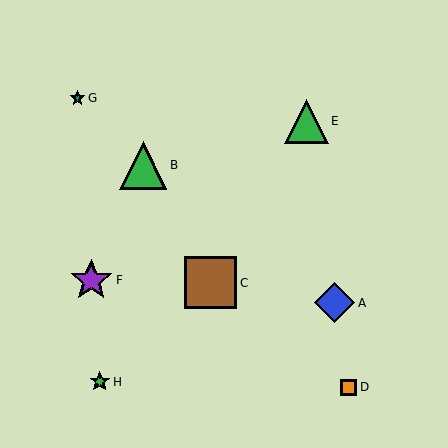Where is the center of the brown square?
The center of the brown square is at (210, 283).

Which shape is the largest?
The brown square (labeled C) is the largest.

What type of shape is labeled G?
Shape G is a teal star.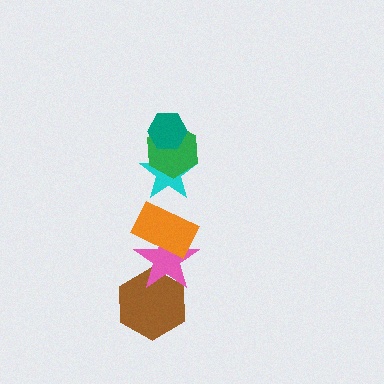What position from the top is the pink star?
The pink star is 5th from the top.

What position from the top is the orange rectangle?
The orange rectangle is 4th from the top.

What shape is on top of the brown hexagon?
The pink star is on top of the brown hexagon.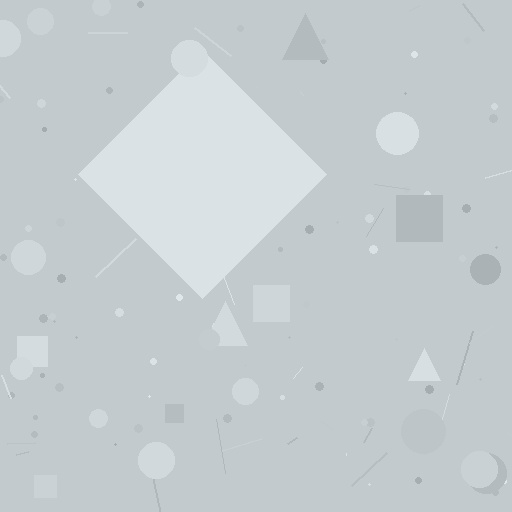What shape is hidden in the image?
A diamond is hidden in the image.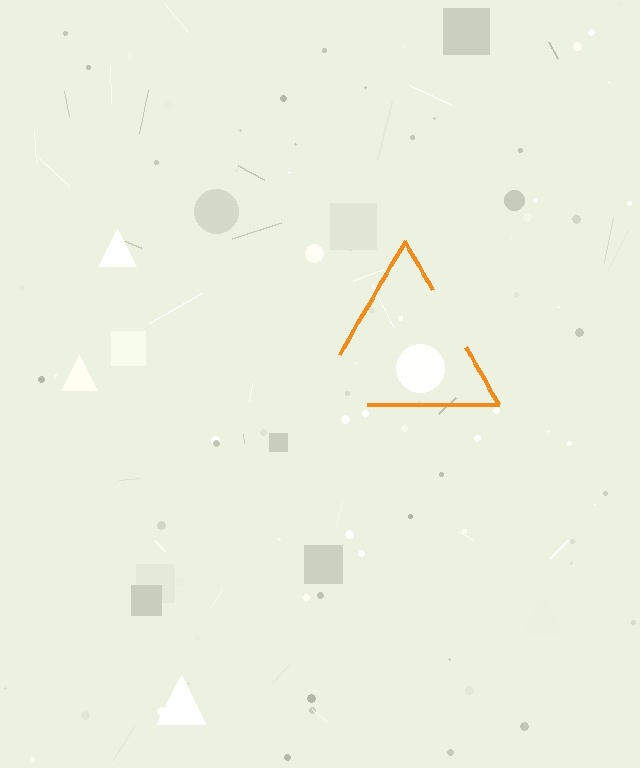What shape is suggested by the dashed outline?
The dashed outline suggests a triangle.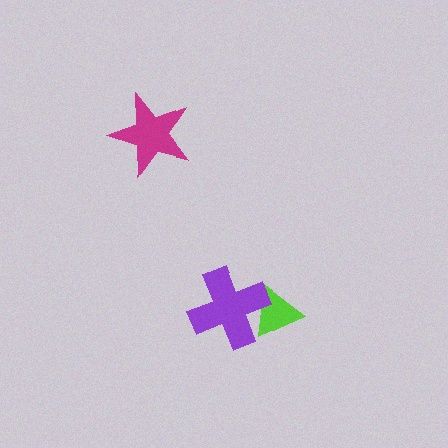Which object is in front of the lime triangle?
The purple cross is in front of the lime triangle.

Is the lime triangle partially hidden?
Yes, it is partially covered by another shape.